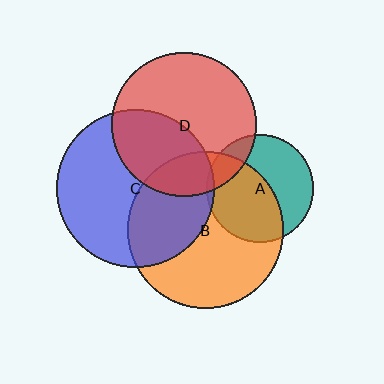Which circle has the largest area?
Circle C (blue).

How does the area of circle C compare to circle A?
Approximately 2.2 times.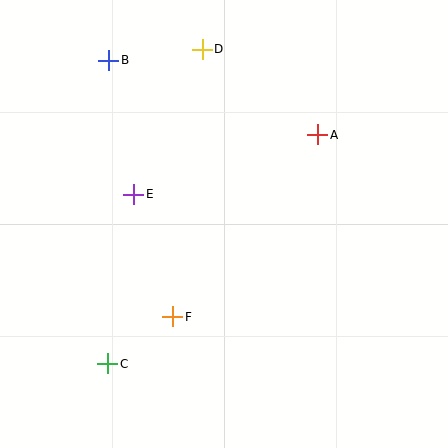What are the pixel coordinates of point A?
Point A is at (318, 135).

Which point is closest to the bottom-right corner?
Point F is closest to the bottom-right corner.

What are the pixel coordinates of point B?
Point B is at (109, 60).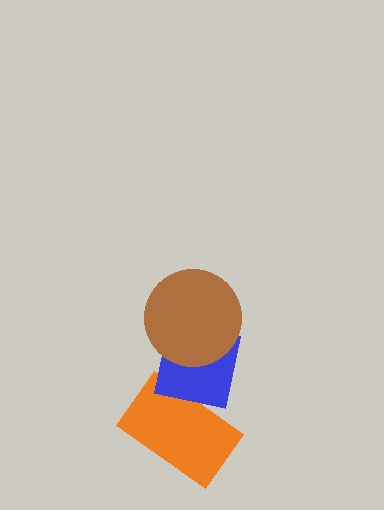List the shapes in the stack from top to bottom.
From top to bottom: the brown circle, the blue square, the orange rectangle.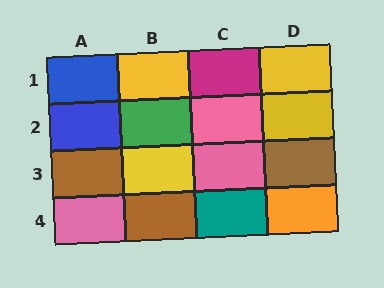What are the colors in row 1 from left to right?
Blue, yellow, magenta, yellow.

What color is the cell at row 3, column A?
Brown.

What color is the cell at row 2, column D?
Yellow.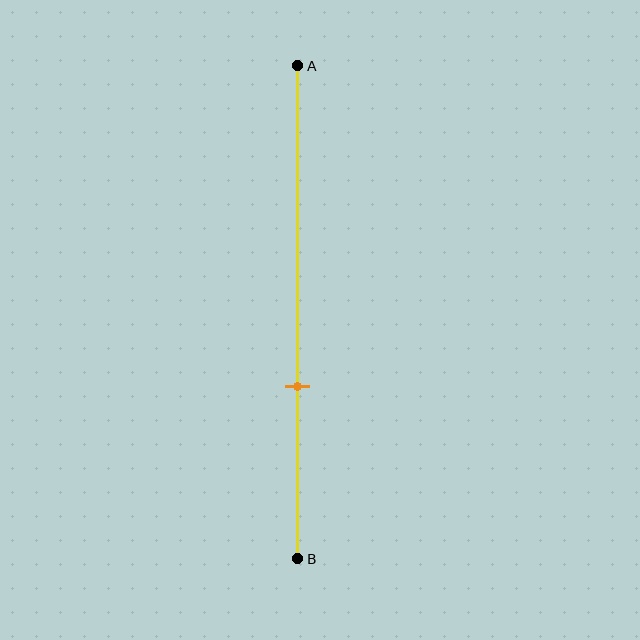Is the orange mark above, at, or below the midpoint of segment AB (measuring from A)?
The orange mark is below the midpoint of segment AB.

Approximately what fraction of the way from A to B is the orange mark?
The orange mark is approximately 65% of the way from A to B.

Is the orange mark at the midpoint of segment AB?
No, the mark is at about 65% from A, not at the 50% midpoint.